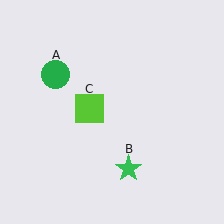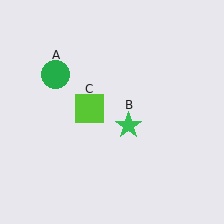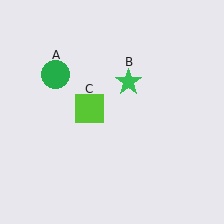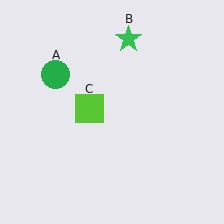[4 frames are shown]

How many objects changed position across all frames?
1 object changed position: green star (object B).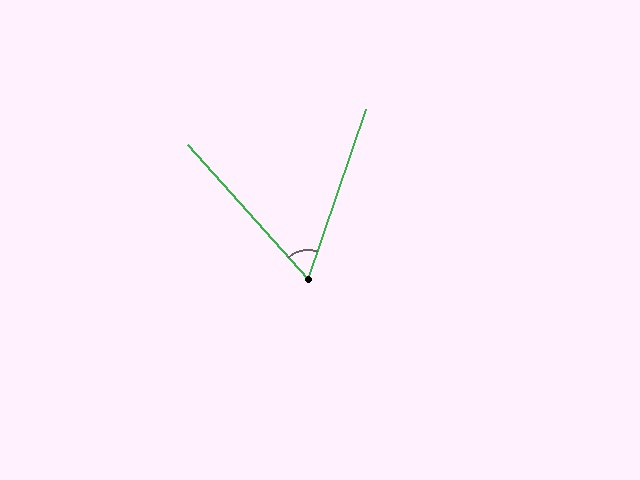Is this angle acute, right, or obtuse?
It is acute.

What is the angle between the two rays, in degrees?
Approximately 61 degrees.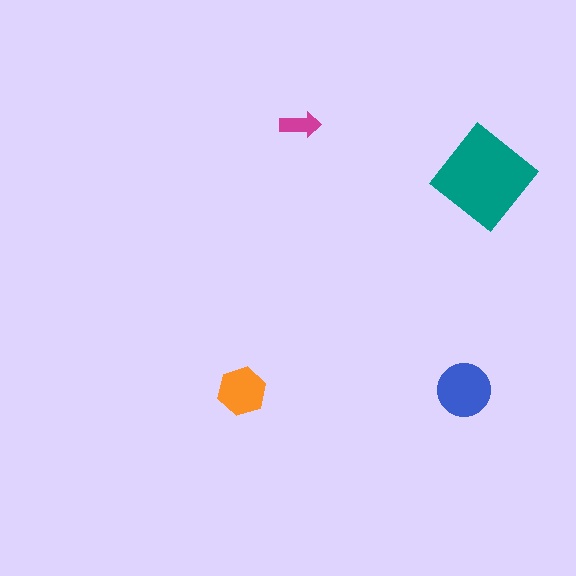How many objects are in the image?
There are 4 objects in the image.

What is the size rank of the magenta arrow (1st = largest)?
4th.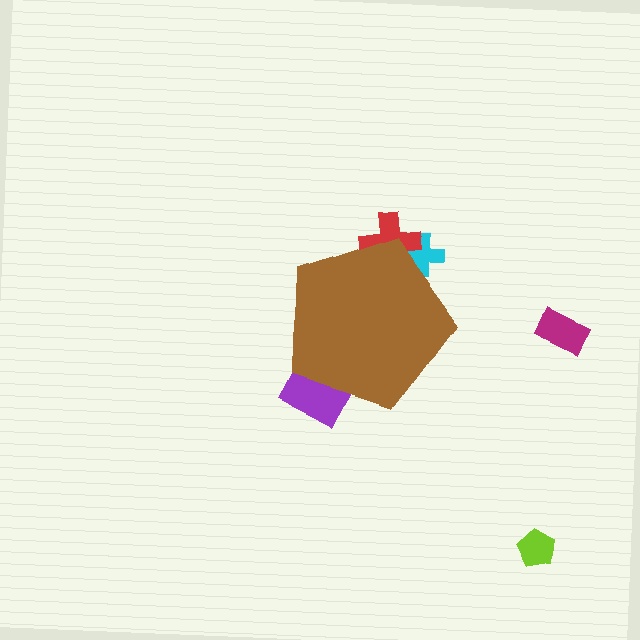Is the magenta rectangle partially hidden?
No, the magenta rectangle is fully visible.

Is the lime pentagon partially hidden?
No, the lime pentagon is fully visible.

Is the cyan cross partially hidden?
Yes, the cyan cross is partially hidden behind the brown pentagon.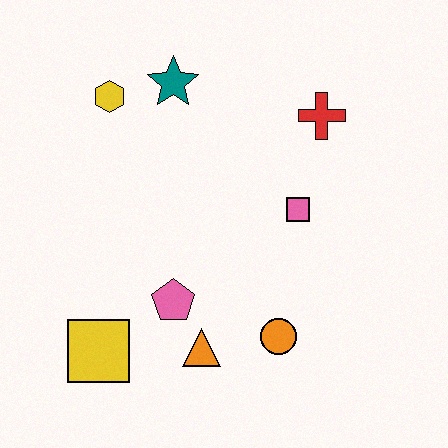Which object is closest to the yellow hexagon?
The teal star is closest to the yellow hexagon.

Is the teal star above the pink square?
Yes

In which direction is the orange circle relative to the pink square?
The orange circle is below the pink square.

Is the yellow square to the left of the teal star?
Yes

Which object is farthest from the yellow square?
The red cross is farthest from the yellow square.